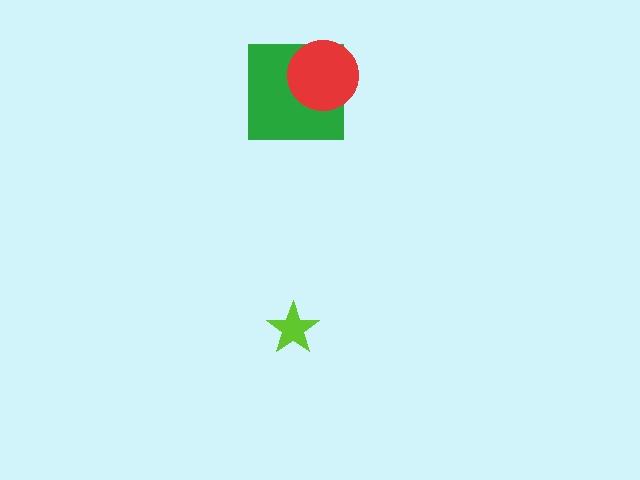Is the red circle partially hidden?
No, no other shape covers it.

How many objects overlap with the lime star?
0 objects overlap with the lime star.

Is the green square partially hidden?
Yes, it is partially covered by another shape.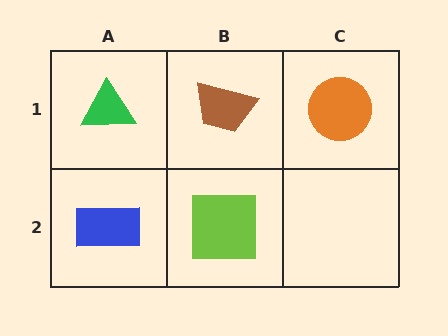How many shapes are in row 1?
3 shapes.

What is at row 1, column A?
A green triangle.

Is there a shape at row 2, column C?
No, that cell is empty.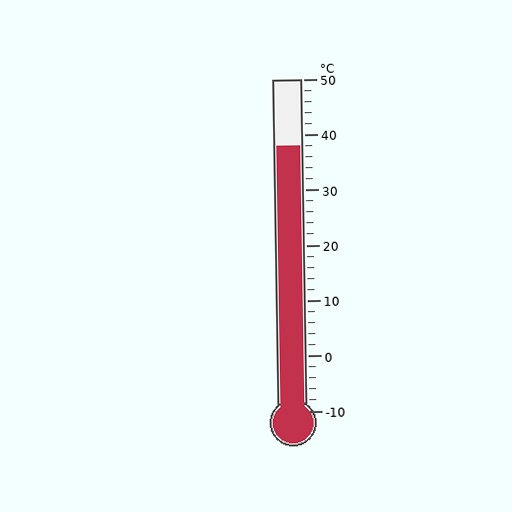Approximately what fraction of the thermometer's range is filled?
The thermometer is filled to approximately 80% of its range.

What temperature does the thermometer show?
The thermometer shows approximately 38°C.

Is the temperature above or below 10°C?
The temperature is above 10°C.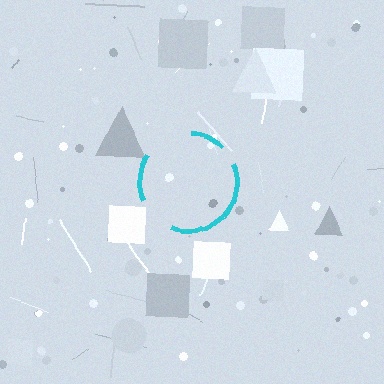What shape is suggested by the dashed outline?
The dashed outline suggests a circle.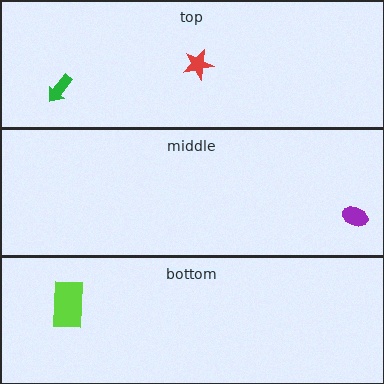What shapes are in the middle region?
The purple ellipse.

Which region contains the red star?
The top region.